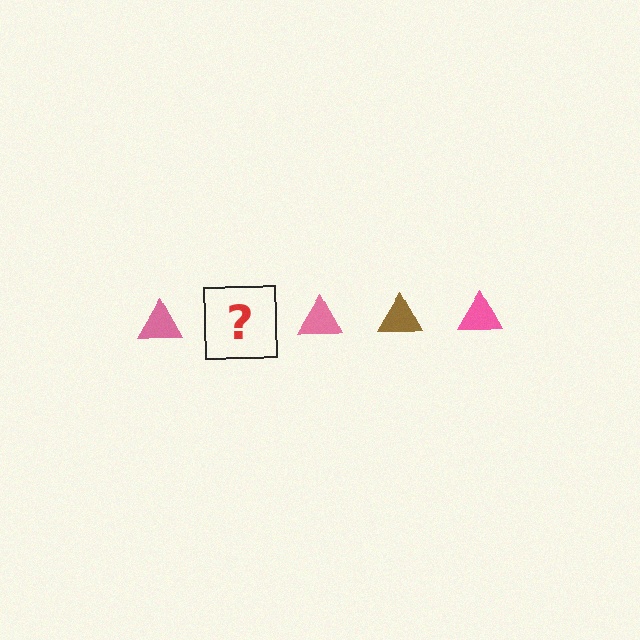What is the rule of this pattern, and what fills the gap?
The rule is that the pattern cycles through pink, brown triangles. The gap should be filled with a brown triangle.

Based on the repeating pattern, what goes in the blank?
The blank should be a brown triangle.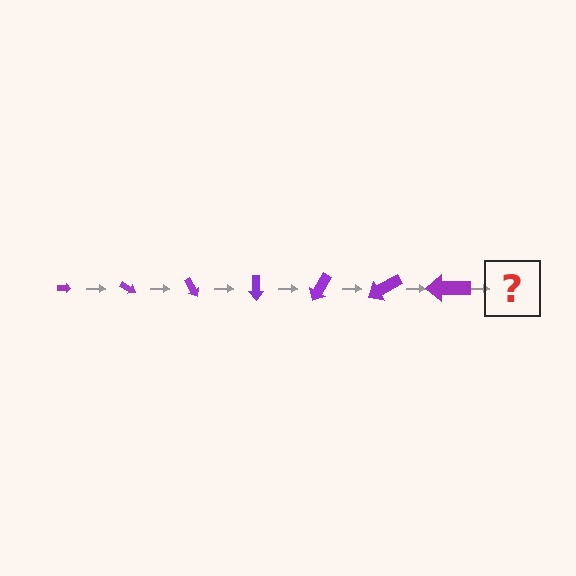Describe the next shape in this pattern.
It should be an arrow, larger than the previous one and rotated 210 degrees from the start.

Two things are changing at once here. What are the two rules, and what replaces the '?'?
The two rules are that the arrow grows larger each step and it rotates 30 degrees each step. The '?' should be an arrow, larger than the previous one and rotated 210 degrees from the start.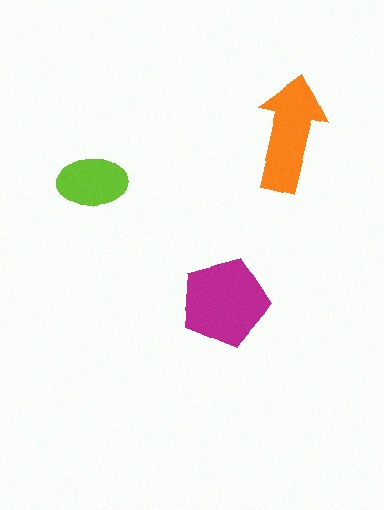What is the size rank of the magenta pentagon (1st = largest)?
1st.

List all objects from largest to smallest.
The magenta pentagon, the orange arrow, the lime ellipse.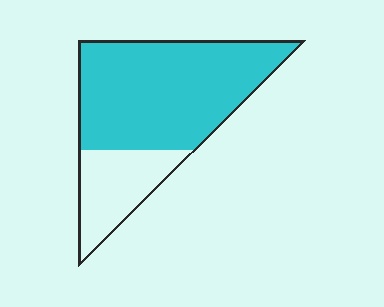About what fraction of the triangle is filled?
About three quarters (3/4).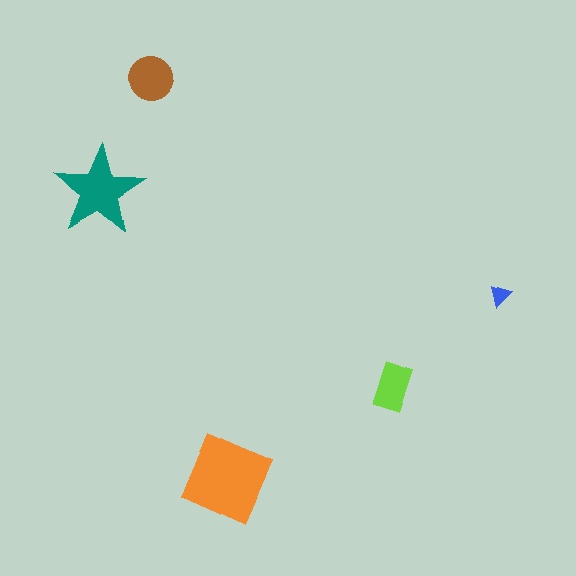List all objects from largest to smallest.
The orange diamond, the teal star, the brown circle, the lime rectangle, the blue triangle.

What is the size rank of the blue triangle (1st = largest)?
5th.